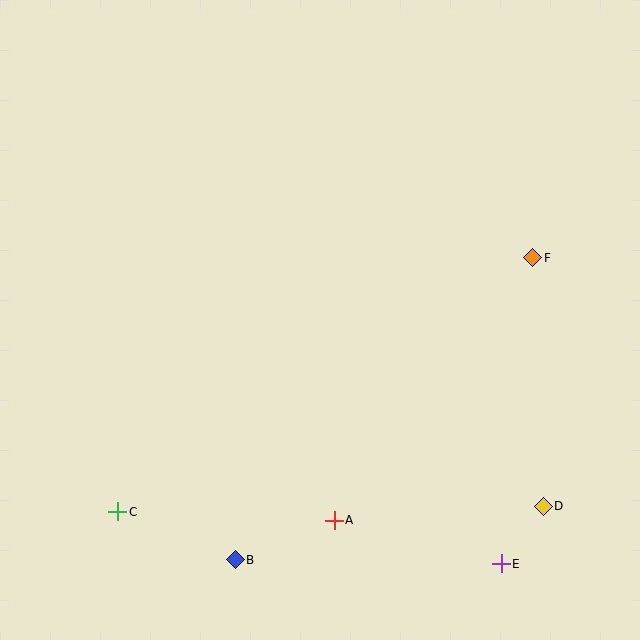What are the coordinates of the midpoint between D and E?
The midpoint between D and E is at (522, 535).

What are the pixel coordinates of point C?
Point C is at (118, 512).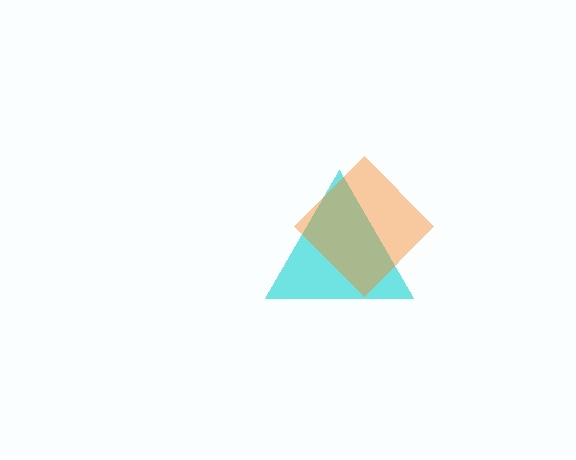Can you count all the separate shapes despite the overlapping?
Yes, there are 2 separate shapes.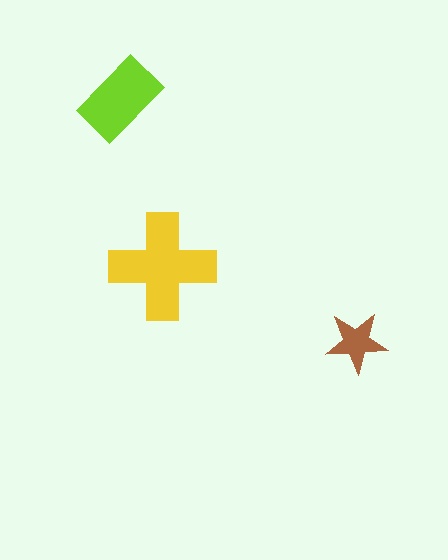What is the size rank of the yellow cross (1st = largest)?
1st.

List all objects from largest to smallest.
The yellow cross, the lime rectangle, the brown star.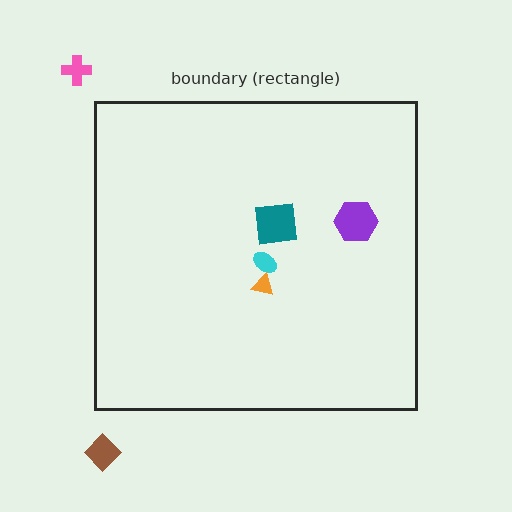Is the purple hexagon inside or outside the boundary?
Inside.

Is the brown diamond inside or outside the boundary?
Outside.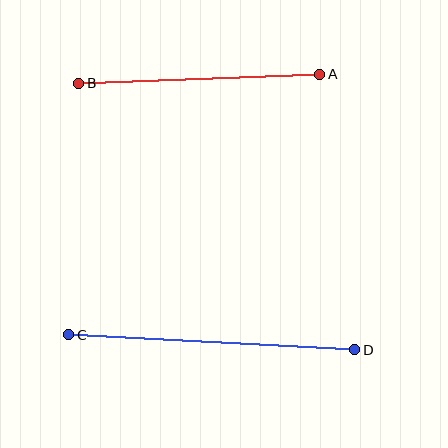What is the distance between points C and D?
The distance is approximately 286 pixels.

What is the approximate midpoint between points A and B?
The midpoint is at approximately (199, 79) pixels.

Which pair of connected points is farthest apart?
Points C and D are farthest apart.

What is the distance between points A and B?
The distance is approximately 241 pixels.